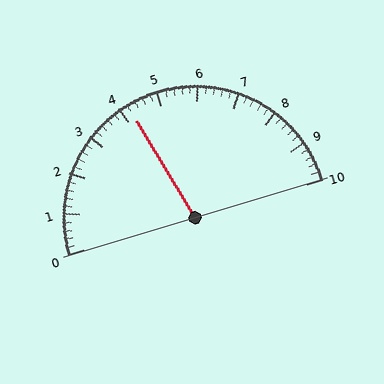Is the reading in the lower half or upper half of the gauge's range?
The reading is in the lower half of the range (0 to 10).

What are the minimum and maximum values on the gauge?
The gauge ranges from 0 to 10.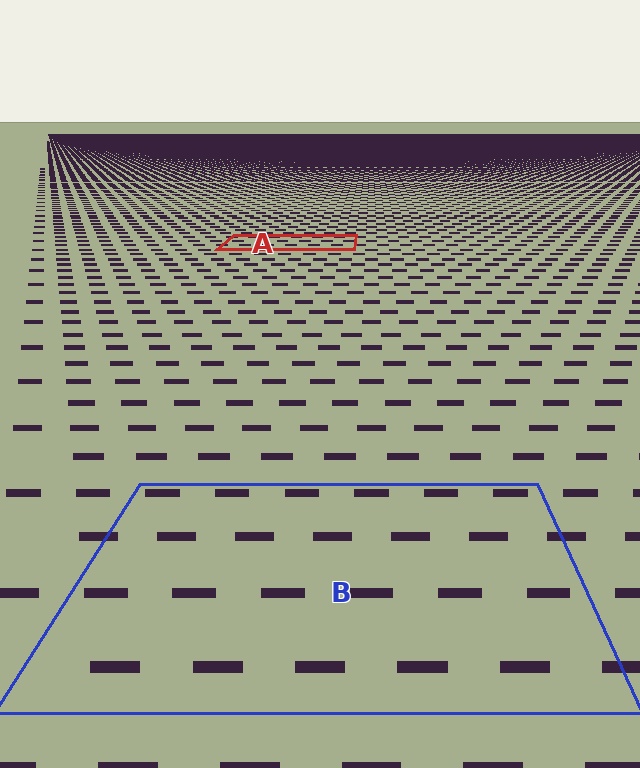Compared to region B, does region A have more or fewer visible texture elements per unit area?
Region A has more texture elements per unit area — they are packed more densely because it is farther away.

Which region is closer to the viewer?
Region B is closer. The texture elements there are larger and more spread out.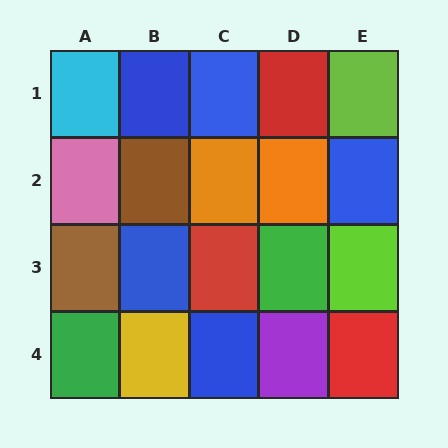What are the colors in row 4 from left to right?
Green, yellow, blue, purple, red.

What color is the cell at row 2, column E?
Blue.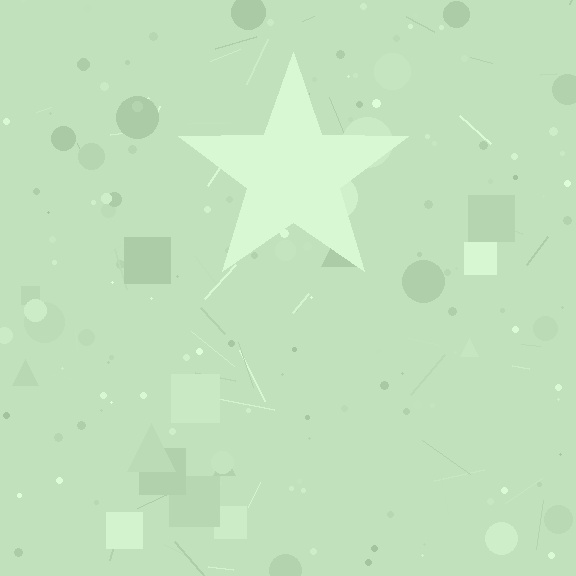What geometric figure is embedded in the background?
A star is embedded in the background.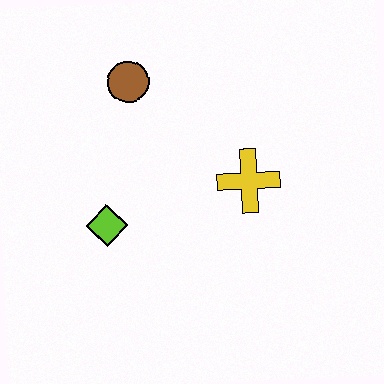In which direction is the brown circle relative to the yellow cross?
The brown circle is to the left of the yellow cross.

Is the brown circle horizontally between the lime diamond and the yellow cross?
Yes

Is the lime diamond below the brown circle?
Yes